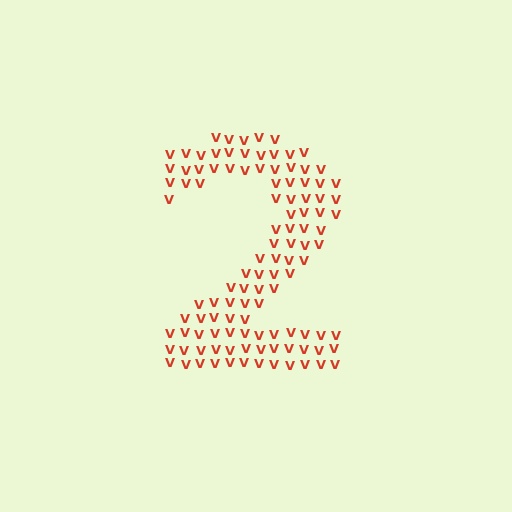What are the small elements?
The small elements are letter V's.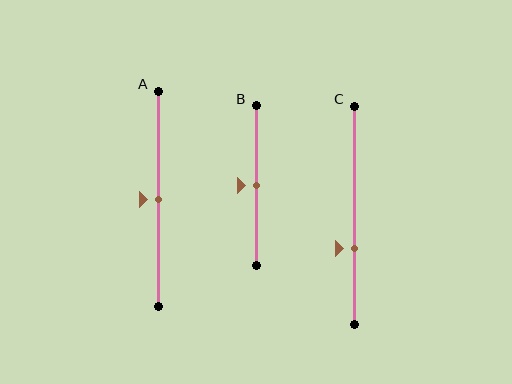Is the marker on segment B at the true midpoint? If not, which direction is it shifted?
Yes, the marker on segment B is at the true midpoint.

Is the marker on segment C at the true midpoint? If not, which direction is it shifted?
No, the marker on segment C is shifted downward by about 15% of the segment length.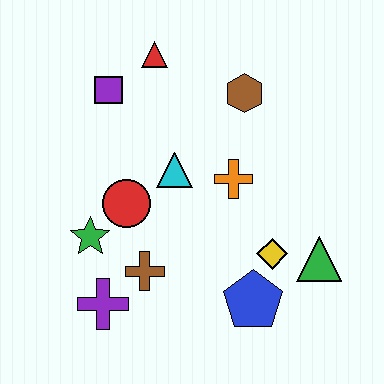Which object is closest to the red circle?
The green star is closest to the red circle.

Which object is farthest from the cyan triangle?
The green triangle is farthest from the cyan triangle.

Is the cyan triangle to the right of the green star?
Yes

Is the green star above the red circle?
No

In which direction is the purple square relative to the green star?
The purple square is above the green star.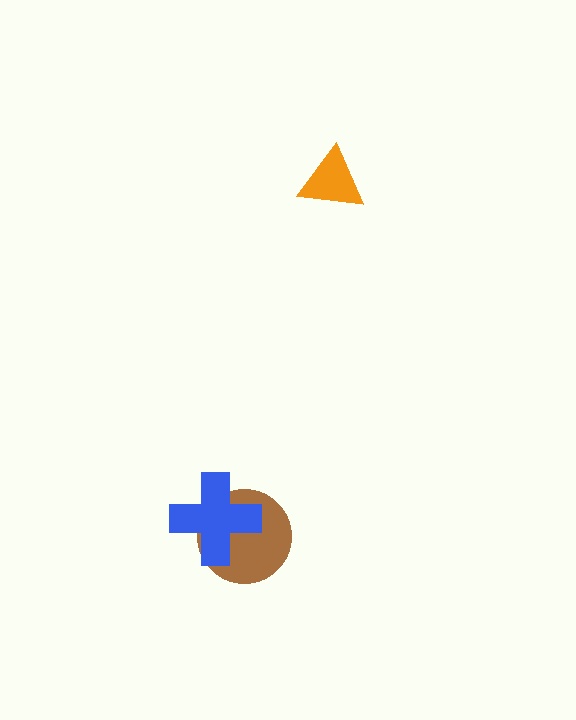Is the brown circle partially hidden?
Yes, it is partially covered by another shape.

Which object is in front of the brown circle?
The blue cross is in front of the brown circle.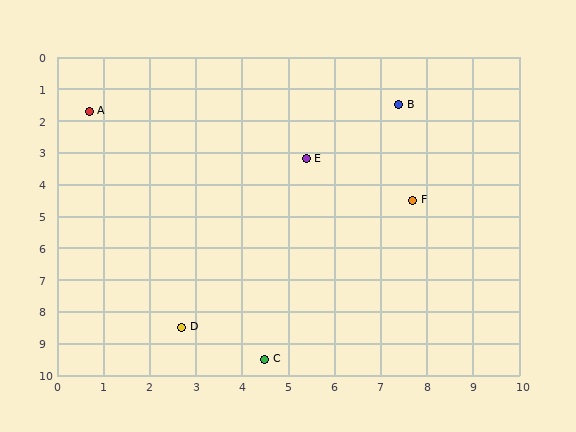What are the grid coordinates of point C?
Point C is at approximately (4.5, 9.5).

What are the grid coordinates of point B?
Point B is at approximately (7.4, 1.5).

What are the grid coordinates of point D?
Point D is at approximately (2.7, 8.5).